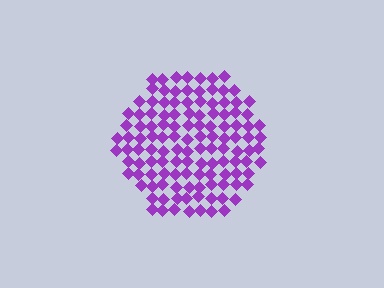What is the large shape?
The large shape is a hexagon.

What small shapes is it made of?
It is made of small diamonds.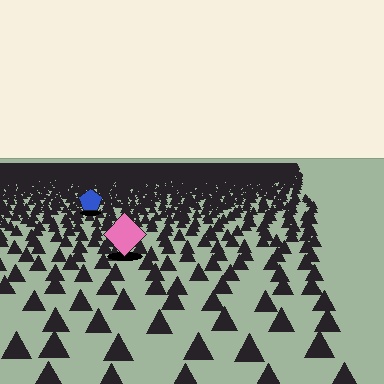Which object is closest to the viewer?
The pink diamond is closest. The texture marks near it are larger and more spread out.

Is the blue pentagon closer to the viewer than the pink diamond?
No. The pink diamond is closer — you can tell from the texture gradient: the ground texture is coarser near it.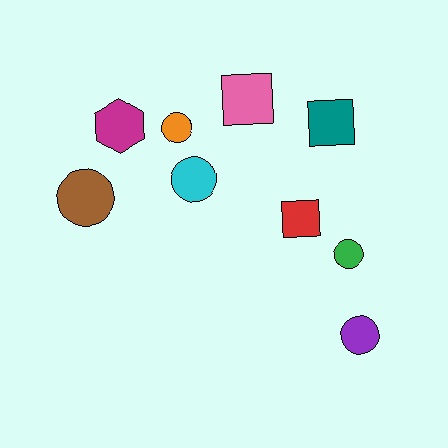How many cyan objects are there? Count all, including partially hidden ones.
There is 1 cyan object.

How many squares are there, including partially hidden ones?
There are 3 squares.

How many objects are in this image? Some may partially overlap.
There are 9 objects.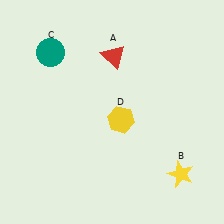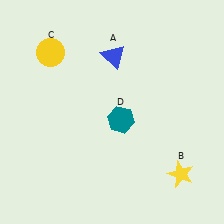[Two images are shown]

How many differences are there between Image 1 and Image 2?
There are 3 differences between the two images.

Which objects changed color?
A changed from red to blue. C changed from teal to yellow. D changed from yellow to teal.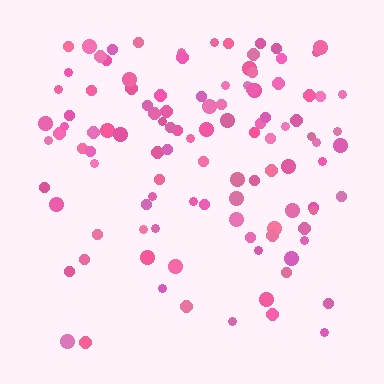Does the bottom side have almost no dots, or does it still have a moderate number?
Still a moderate number, just noticeably fewer than the top.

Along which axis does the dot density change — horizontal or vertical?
Vertical.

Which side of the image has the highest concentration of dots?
The top.